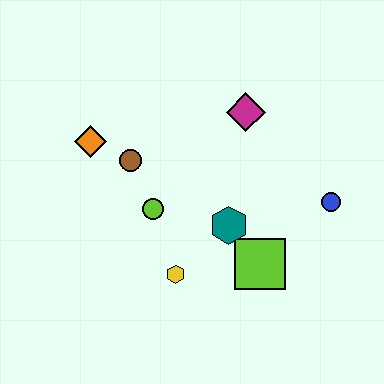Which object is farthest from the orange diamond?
The blue circle is farthest from the orange diamond.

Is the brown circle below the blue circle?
No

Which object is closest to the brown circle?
The orange diamond is closest to the brown circle.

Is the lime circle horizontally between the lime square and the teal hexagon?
No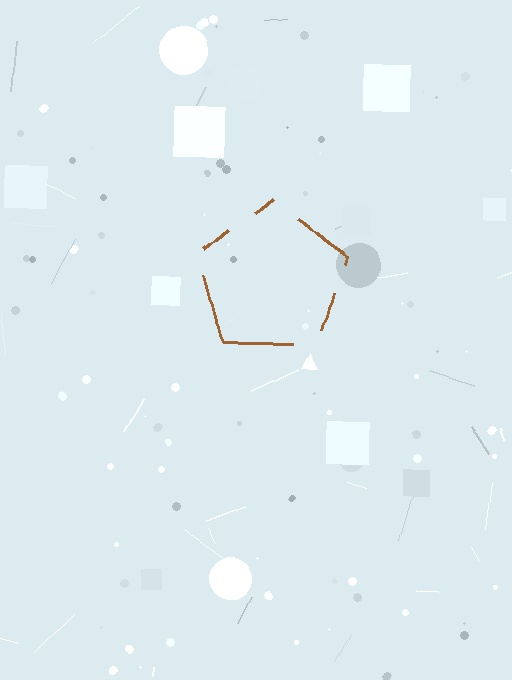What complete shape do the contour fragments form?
The contour fragments form a pentagon.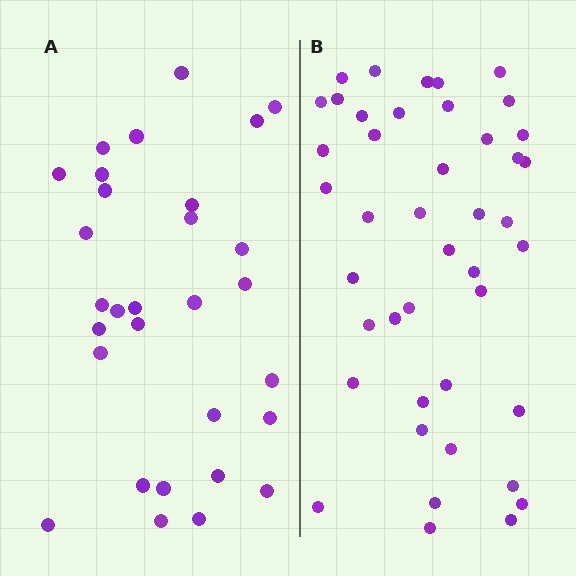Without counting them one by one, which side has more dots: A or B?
Region B (the right region) has more dots.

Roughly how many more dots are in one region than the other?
Region B has approximately 15 more dots than region A.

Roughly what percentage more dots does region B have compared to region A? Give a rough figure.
About 45% more.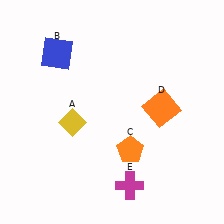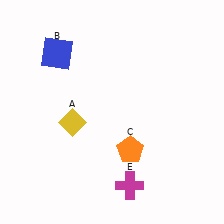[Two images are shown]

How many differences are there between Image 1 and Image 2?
There is 1 difference between the two images.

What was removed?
The orange square (D) was removed in Image 2.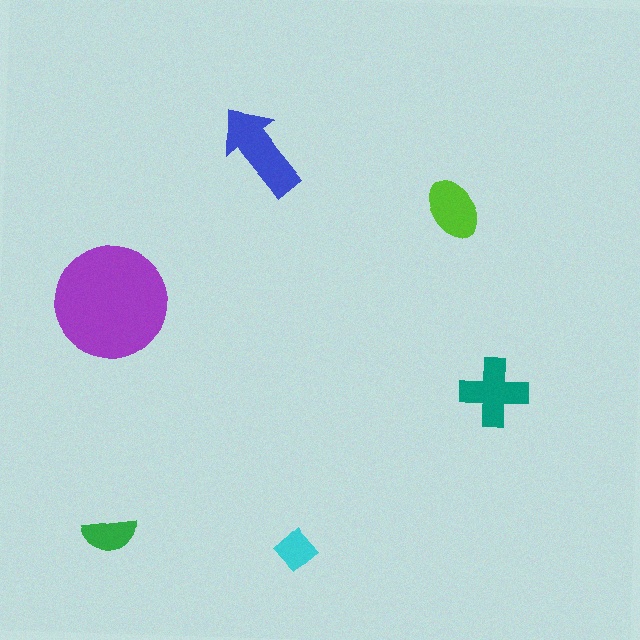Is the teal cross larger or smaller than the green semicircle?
Larger.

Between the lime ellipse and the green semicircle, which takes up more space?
The lime ellipse.